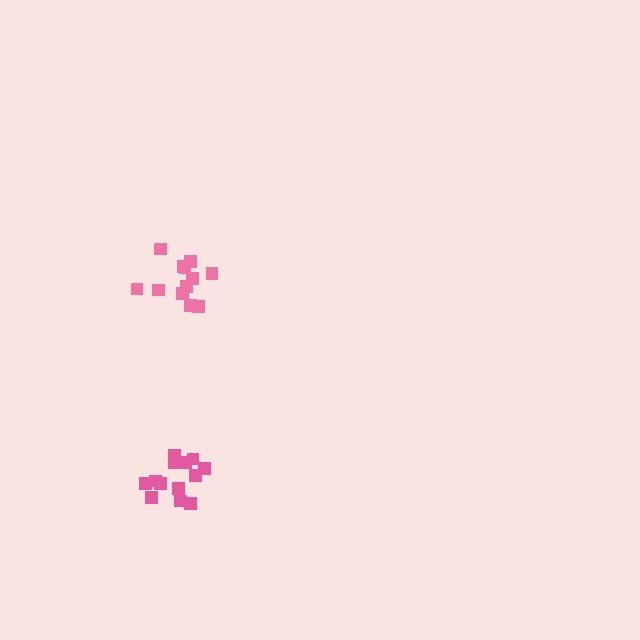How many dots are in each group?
Group 1: 13 dots, Group 2: 12 dots (25 total).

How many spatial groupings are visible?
There are 2 spatial groupings.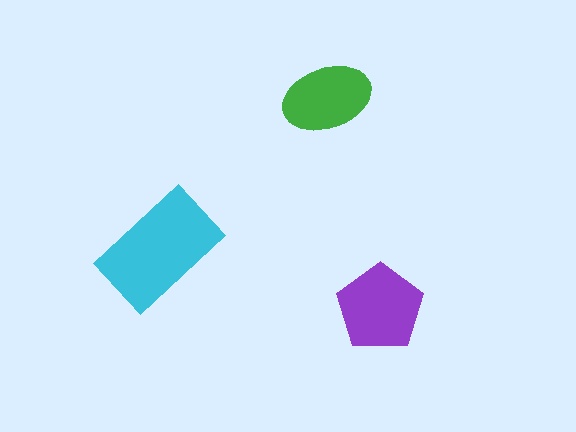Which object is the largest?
The cyan rectangle.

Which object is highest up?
The green ellipse is topmost.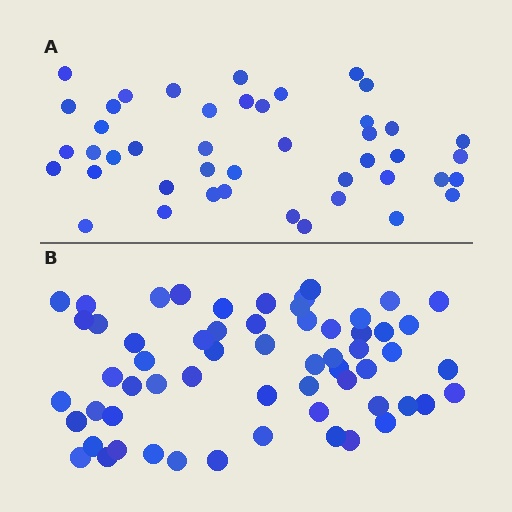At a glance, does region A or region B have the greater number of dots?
Region B (the bottom region) has more dots.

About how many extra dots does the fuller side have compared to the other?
Region B has approximately 15 more dots than region A.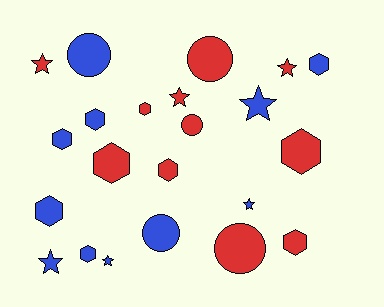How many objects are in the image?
There are 22 objects.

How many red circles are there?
There are 3 red circles.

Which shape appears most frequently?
Hexagon, with 10 objects.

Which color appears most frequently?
Blue, with 11 objects.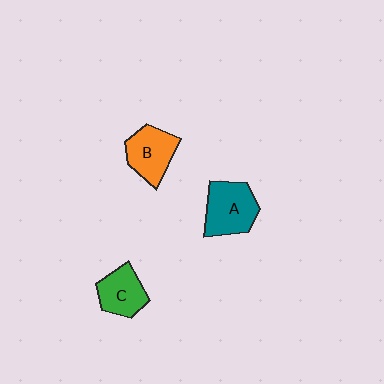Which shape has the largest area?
Shape A (teal).